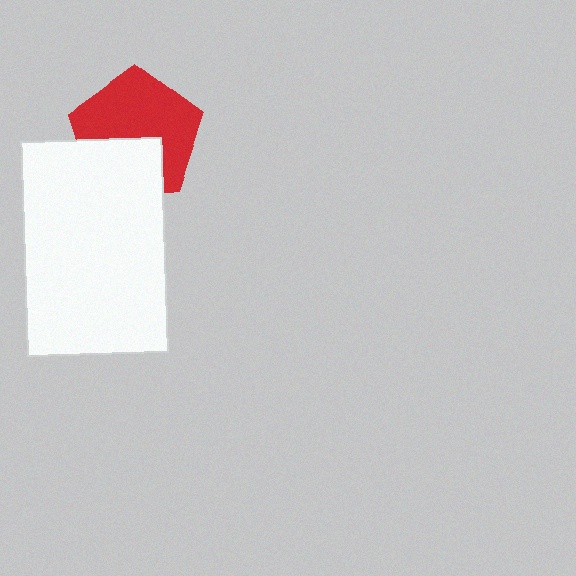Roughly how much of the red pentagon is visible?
About half of it is visible (roughly 65%).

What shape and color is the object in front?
The object in front is a white rectangle.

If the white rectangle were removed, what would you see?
You would see the complete red pentagon.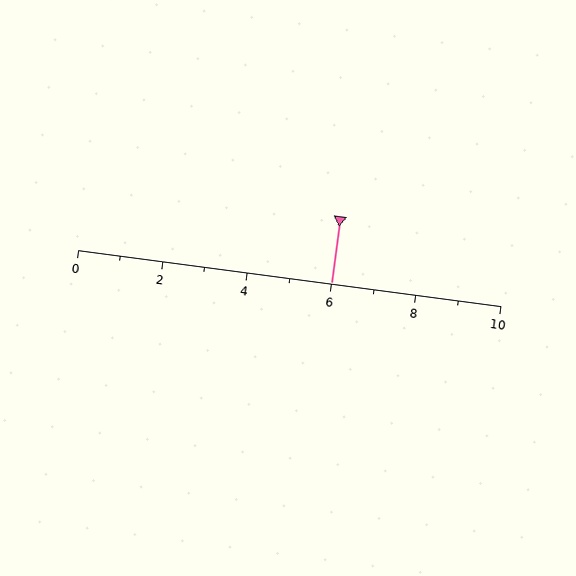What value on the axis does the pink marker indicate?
The marker indicates approximately 6.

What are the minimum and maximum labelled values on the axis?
The axis runs from 0 to 10.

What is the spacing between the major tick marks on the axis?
The major ticks are spaced 2 apart.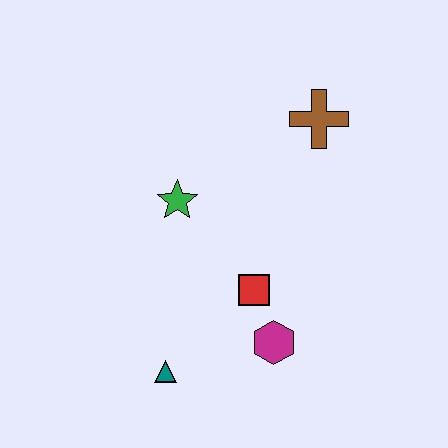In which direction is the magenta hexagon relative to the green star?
The magenta hexagon is below the green star.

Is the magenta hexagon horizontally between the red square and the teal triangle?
No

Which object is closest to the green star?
The red square is closest to the green star.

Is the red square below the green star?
Yes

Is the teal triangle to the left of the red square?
Yes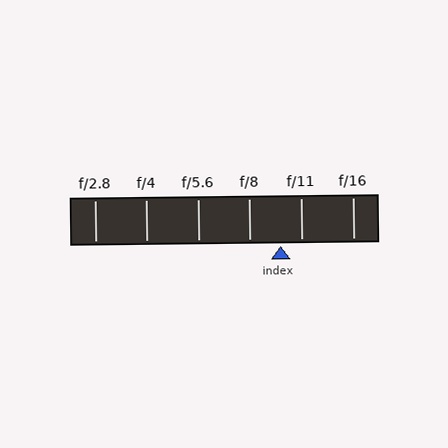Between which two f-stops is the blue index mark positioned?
The index mark is between f/8 and f/11.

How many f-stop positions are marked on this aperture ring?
There are 6 f-stop positions marked.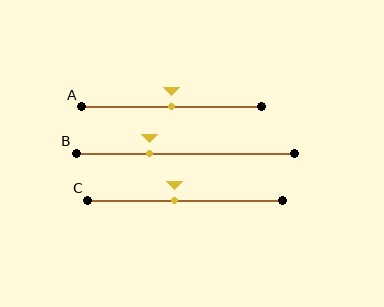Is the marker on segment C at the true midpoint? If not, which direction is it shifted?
No, the marker on segment C is shifted to the left by about 5% of the segment length.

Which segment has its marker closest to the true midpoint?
Segment A has its marker closest to the true midpoint.